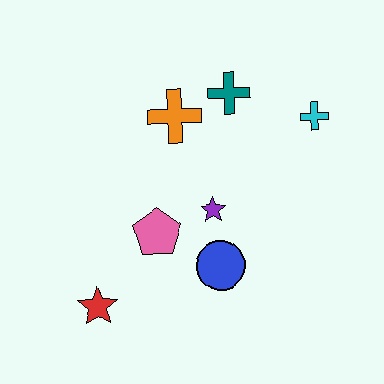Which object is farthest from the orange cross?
The red star is farthest from the orange cross.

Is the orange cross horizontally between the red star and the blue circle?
Yes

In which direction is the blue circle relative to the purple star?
The blue circle is below the purple star.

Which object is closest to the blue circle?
The purple star is closest to the blue circle.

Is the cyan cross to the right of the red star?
Yes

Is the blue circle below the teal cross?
Yes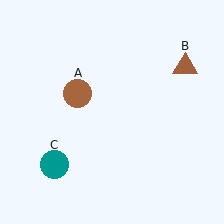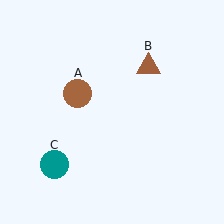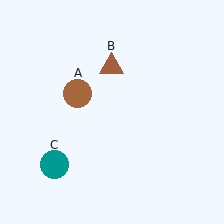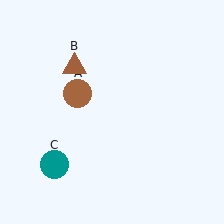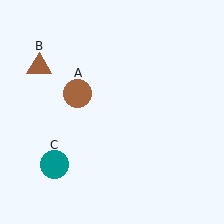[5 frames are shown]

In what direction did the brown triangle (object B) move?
The brown triangle (object B) moved left.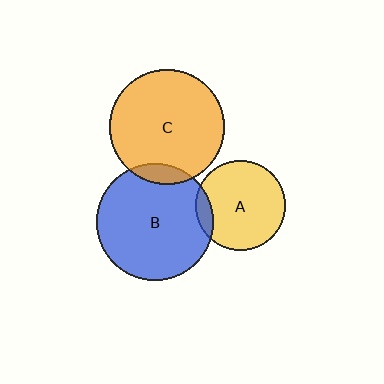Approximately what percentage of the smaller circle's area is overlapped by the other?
Approximately 10%.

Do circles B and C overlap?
Yes.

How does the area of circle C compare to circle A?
Approximately 1.6 times.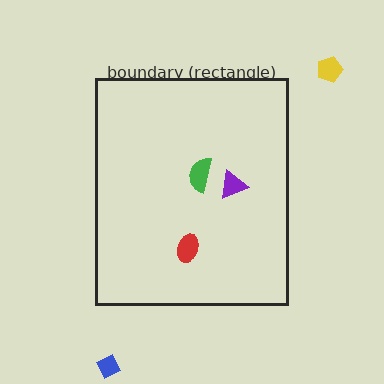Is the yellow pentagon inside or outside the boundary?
Outside.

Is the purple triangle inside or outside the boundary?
Inside.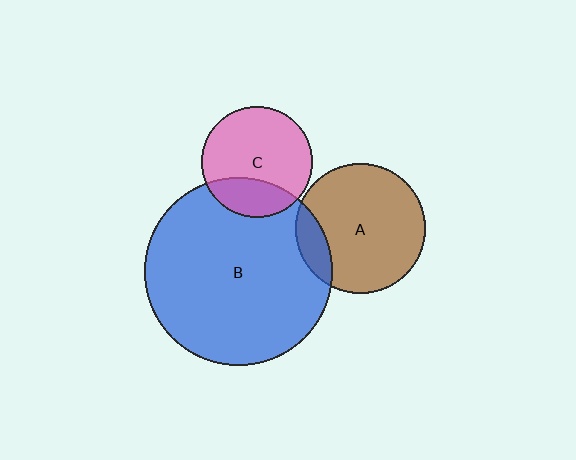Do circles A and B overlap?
Yes.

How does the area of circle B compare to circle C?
Approximately 2.9 times.